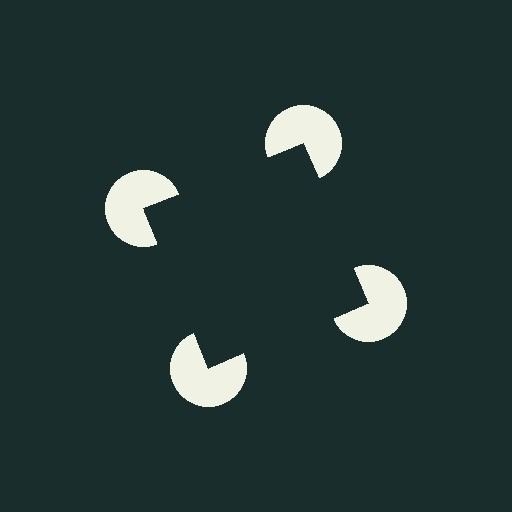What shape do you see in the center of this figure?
An illusory square — its edges are inferred from the aligned wedge cuts in the pac-man discs, not physically drawn.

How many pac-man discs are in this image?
There are 4 — one at each vertex of the illusory square.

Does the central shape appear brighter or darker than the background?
It typically appears slightly darker than the background, even though no actual brightness change is drawn.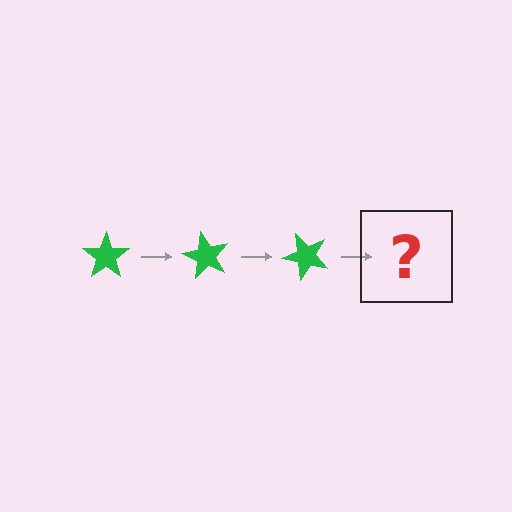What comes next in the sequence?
The next element should be a green star rotated 180 degrees.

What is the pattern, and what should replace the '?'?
The pattern is that the star rotates 60 degrees each step. The '?' should be a green star rotated 180 degrees.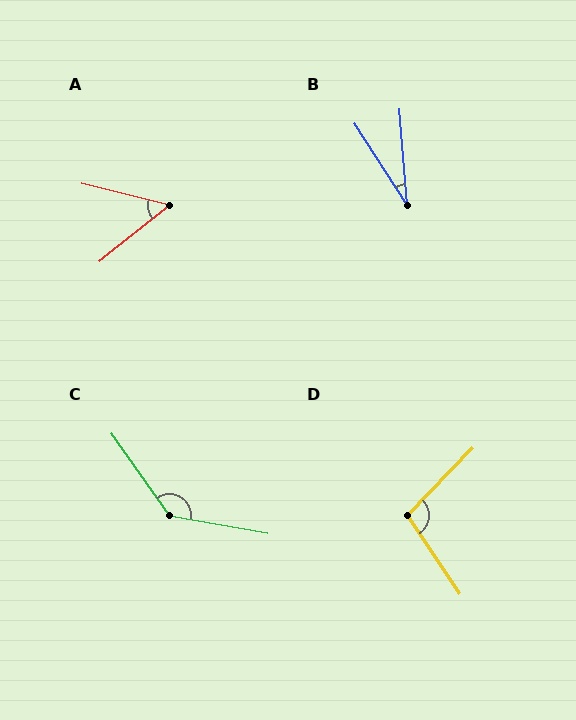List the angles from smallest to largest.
B (29°), A (52°), D (102°), C (135°).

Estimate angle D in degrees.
Approximately 102 degrees.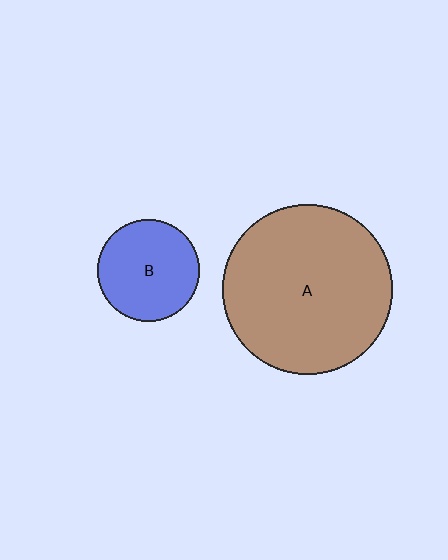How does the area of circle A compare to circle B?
Approximately 2.8 times.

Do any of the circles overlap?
No, none of the circles overlap.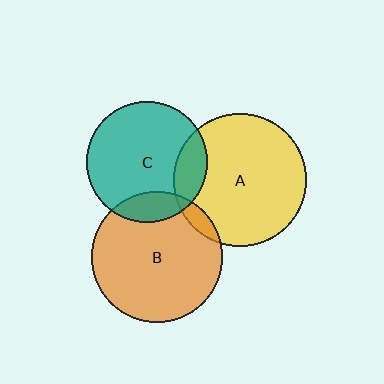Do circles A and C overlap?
Yes.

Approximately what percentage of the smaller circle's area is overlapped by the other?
Approximately 15%.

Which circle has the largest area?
Circle A (yellow).